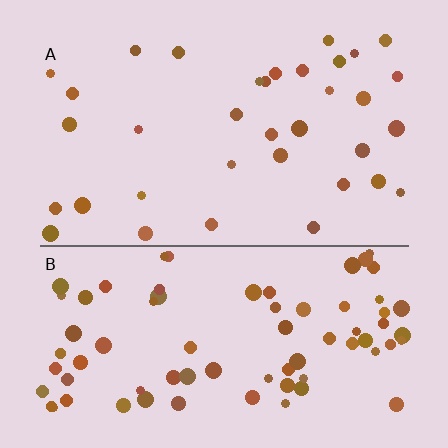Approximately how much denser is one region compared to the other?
Approximately 2.2× — region B over region A.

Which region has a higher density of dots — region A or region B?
B (the bottom).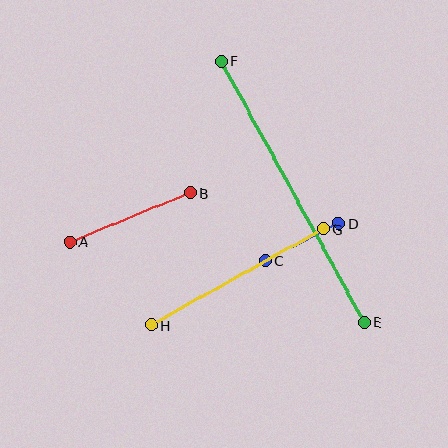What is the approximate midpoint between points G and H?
The midpoint is at approximately (237, 277) pixels.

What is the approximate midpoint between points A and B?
The midpoint is at approximately (130, 217) pixels.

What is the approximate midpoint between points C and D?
The midpoint is at approximately (302, 242) pixels.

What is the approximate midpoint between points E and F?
The midpoint is at approximately (292, 192) pixels.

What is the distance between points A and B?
The distance is approximately 130 pixels.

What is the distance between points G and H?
The distance is approximately 197 pixels.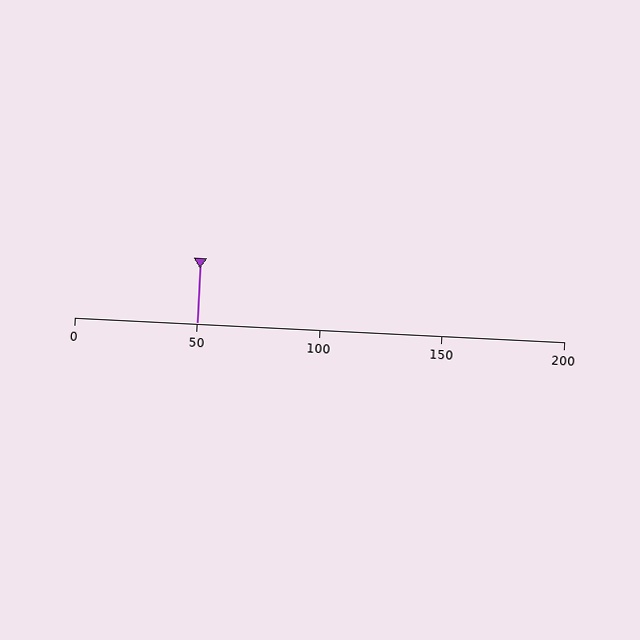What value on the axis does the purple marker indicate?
The marker indicates approximately 50.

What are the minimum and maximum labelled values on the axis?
The axis runs from 0 to 200.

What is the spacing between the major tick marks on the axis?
The major ticks are spaced 50 apart.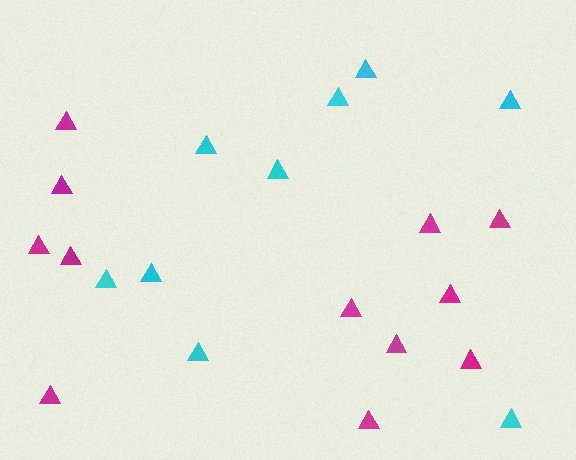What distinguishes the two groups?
There are 2 groups: one group of cyan triangles (9) and one group of magenta triangles (12).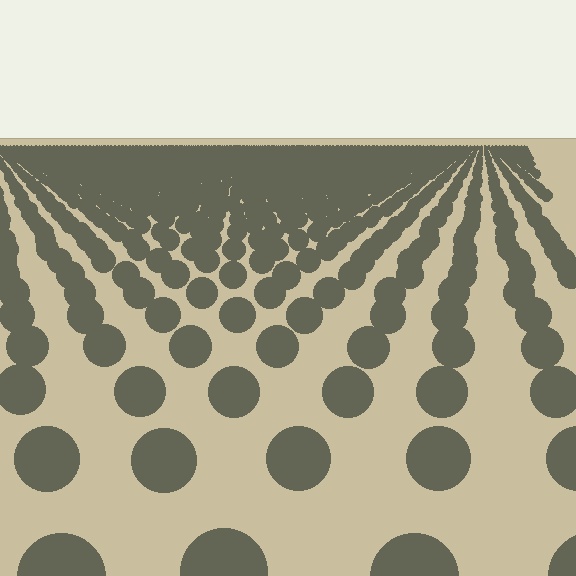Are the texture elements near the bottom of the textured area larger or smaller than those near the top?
Larger. Near the bottom, elements are closer to the viewer and appear at a bigger on-screen size.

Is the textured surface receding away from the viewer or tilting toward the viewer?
The surface is receding away from the viewer. Texture elements get smaller and denser toward the top.